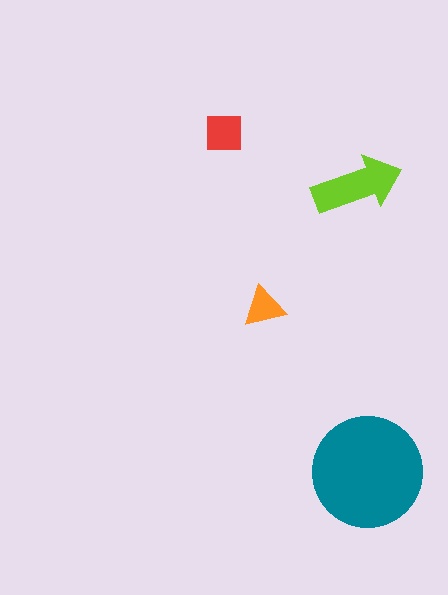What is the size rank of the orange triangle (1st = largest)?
4th.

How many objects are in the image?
There are 4 objects in the image.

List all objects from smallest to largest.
The orange triangle, the red square, the lime arrow, the teal circle.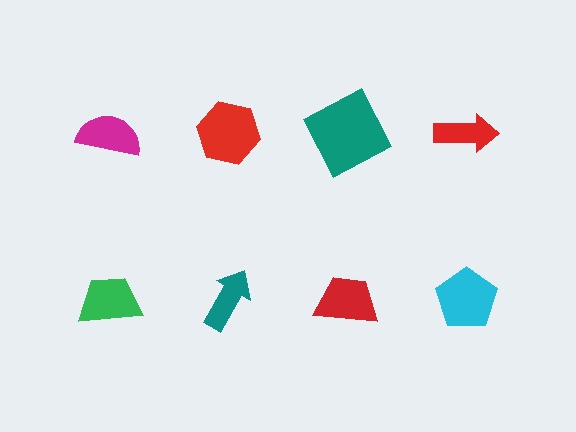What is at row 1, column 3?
A teal square.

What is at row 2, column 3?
A red trapezoid.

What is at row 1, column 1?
A magenta semicircle.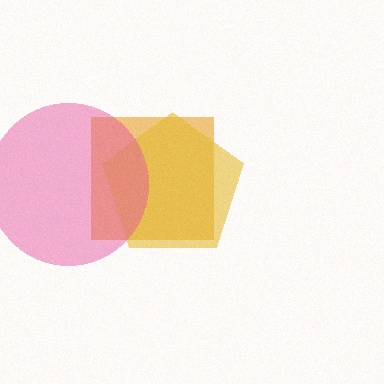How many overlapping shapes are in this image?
There are 3 overlapping shapes in the image.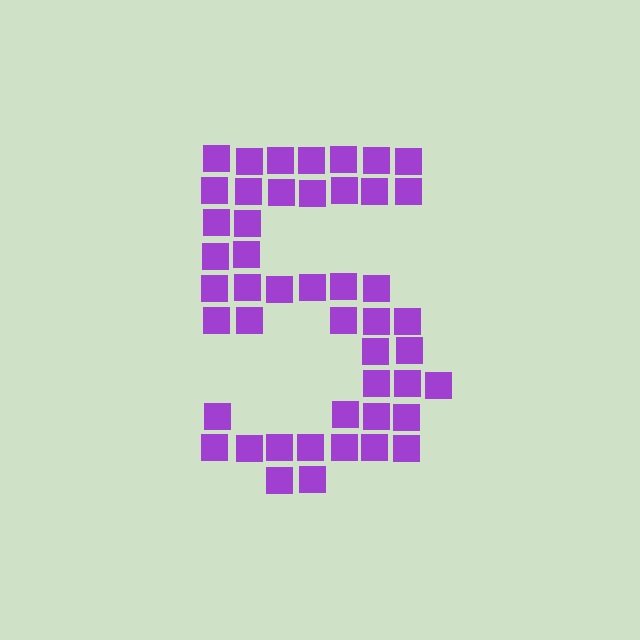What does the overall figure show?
The overall figure shows the digit 5.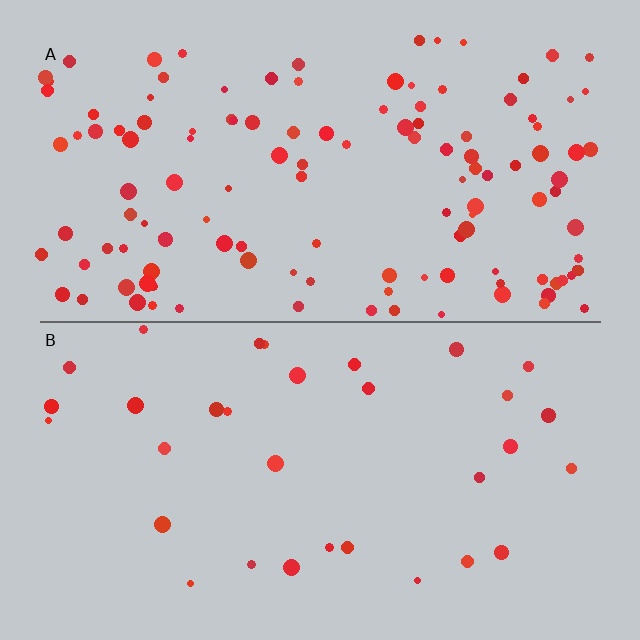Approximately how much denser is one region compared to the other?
Approximately 3.9× — region A over region B.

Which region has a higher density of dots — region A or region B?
A (the top).